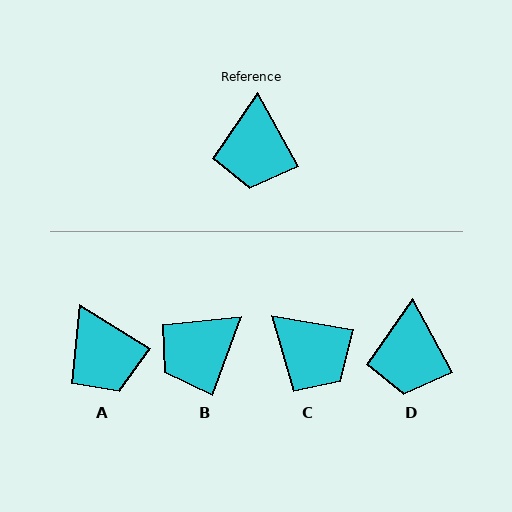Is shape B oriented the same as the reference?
No, it is off by about 49 degrees.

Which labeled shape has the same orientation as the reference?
D.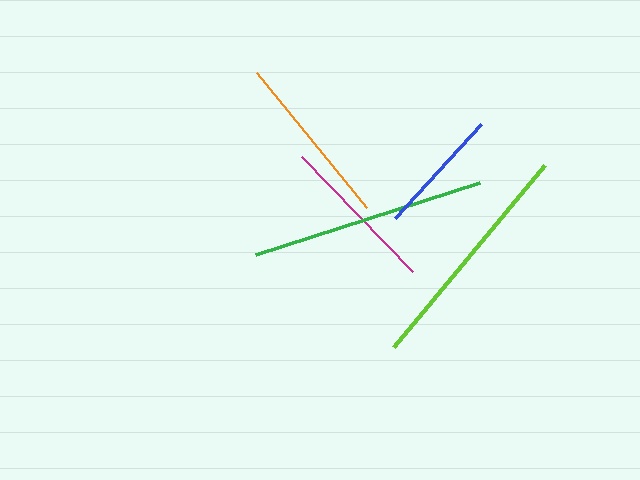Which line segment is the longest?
The lime line is the longest at approximately 236 pixels.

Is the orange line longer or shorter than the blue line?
The orange line is longer than the blue line.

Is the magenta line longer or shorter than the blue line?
The magenta line is longer than the blue line.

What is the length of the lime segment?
The lime segment is approximately 236 pixels long.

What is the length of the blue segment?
The blue segment is approximately 127 pixels long.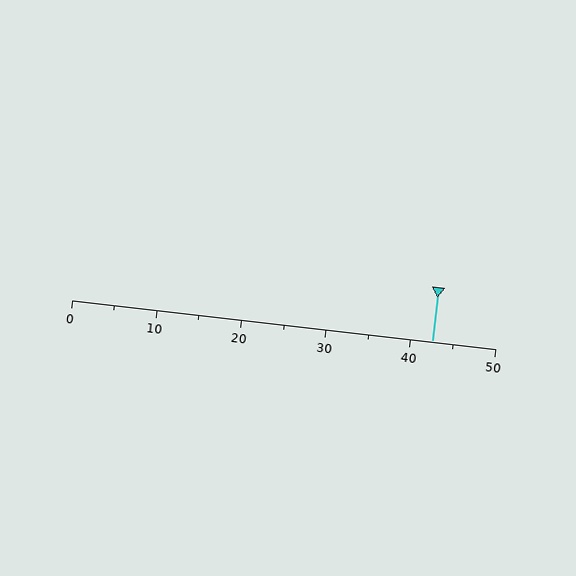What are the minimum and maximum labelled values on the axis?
The axis runs from 0 to 50.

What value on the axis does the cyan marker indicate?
The marker indicates approximately 42.5.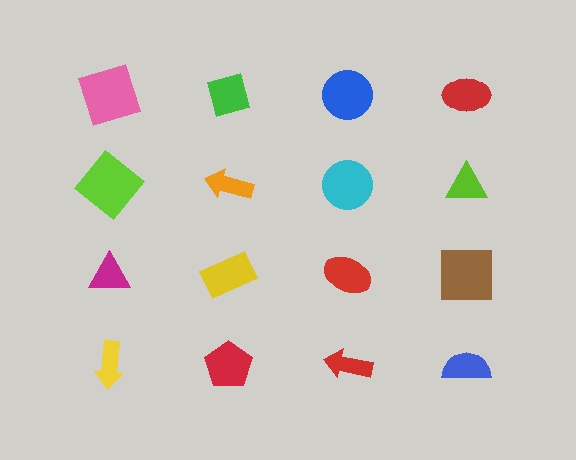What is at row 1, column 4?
A red ellipse.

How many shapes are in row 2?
4 shapes.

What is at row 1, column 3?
A blue circle.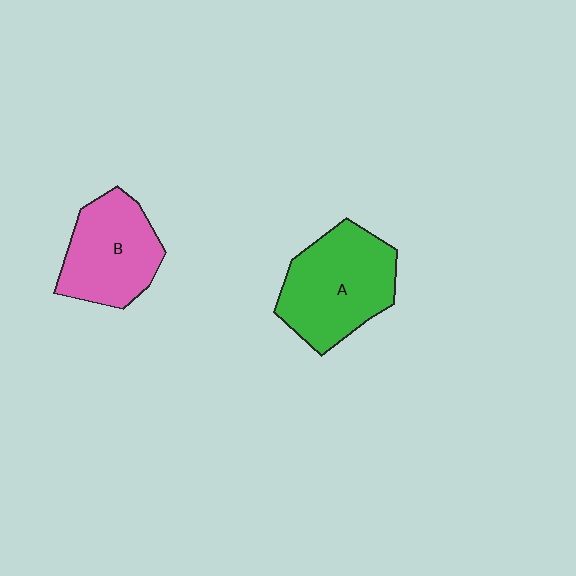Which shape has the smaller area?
Shape B (pink).